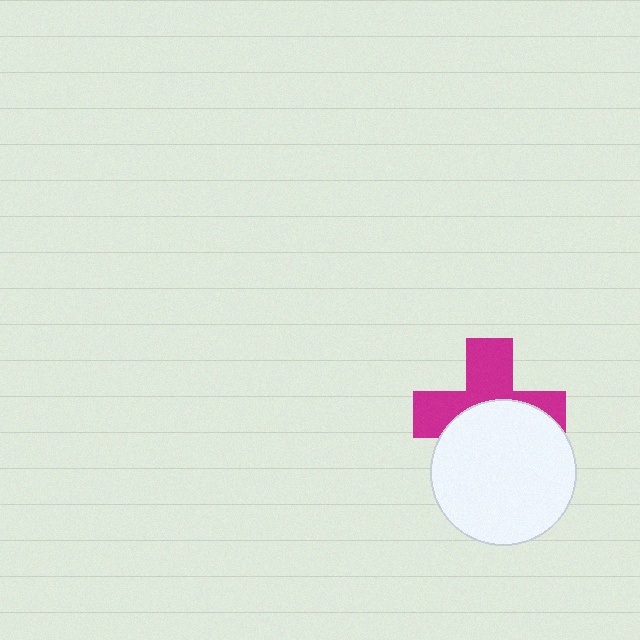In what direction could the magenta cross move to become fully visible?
The magenta cross could move up. That would shift it out from behind the white circle entirely.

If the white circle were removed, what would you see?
You would see the complete magenta cross.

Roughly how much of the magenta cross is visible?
About half of it is visible (roughly 50%).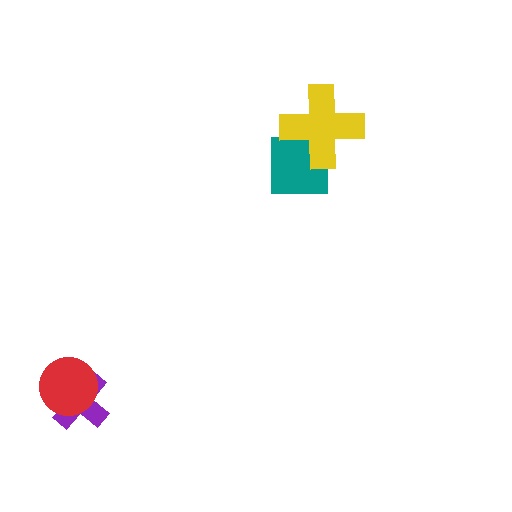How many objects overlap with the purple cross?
1 object overlaps with the purple cross.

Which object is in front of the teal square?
The yellow cross is in front of the teal square.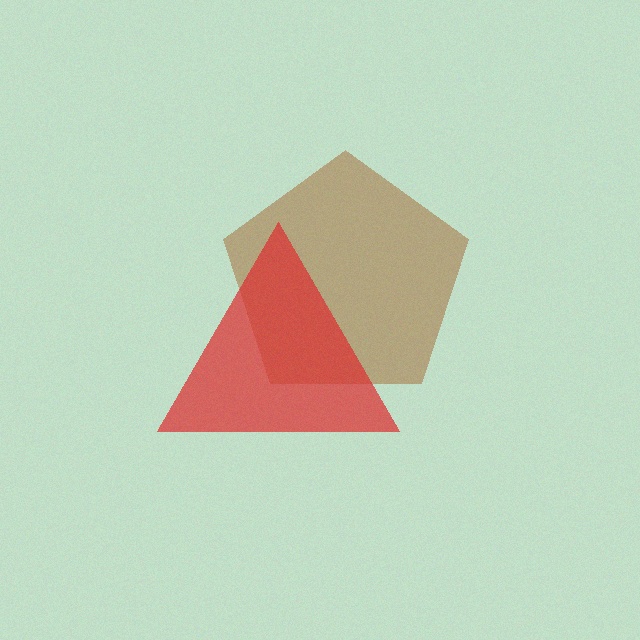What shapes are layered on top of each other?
The layered shapes are: a brown pentagon, a red triangle.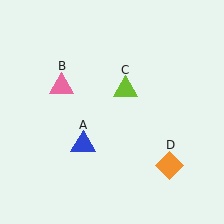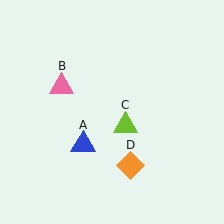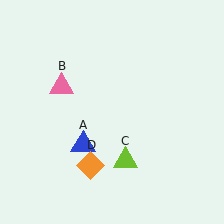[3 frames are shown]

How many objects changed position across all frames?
2 objects changed position: lime triangle (object C), orange diamond (object D).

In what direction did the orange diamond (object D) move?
The orange diamond (object D) moved left.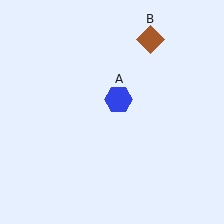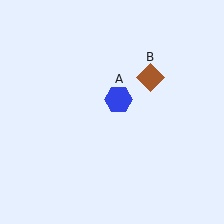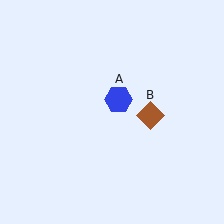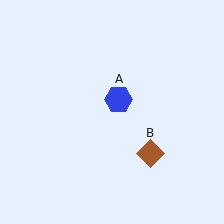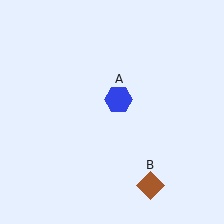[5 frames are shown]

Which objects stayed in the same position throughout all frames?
Blue hexagon (object A) remained stationary.